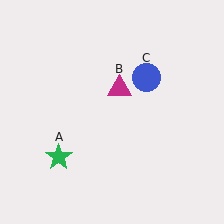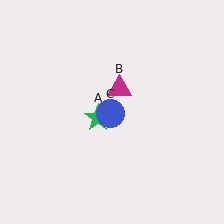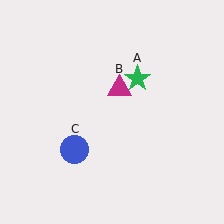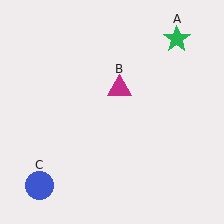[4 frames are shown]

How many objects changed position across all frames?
2 objects changed position: green star (object A), blue circle (object C).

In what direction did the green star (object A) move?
The green star (object A) moved up and to the right.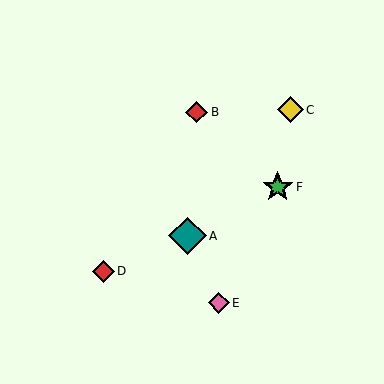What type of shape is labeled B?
Shape B is a red diamond.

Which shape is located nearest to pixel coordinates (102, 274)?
The red diamond (labeled D) at (104, 271) is nearest to that location.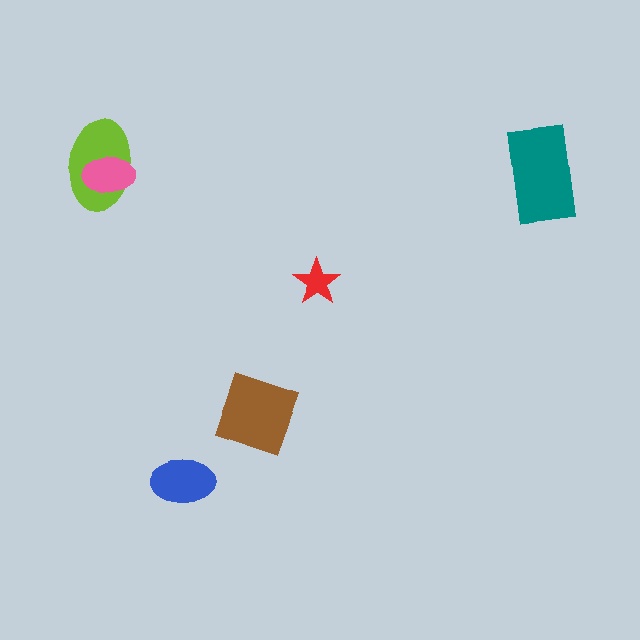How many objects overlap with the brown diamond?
0 objects overlap with the brown diamond.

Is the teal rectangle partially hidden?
No, no other shape covers it.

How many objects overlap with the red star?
0 objects overlap with the red star.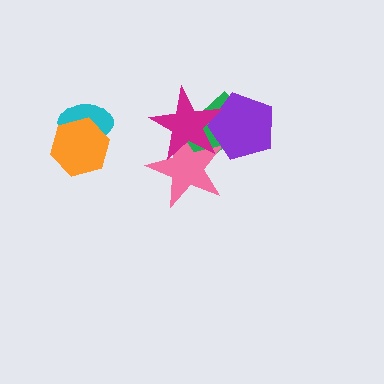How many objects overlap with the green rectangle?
3 objects overlap with the green rectangle.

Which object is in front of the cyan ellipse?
The orange hexagon is in front of the cyan ellipse.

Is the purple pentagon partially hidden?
Yes, it is partially covered by another shape.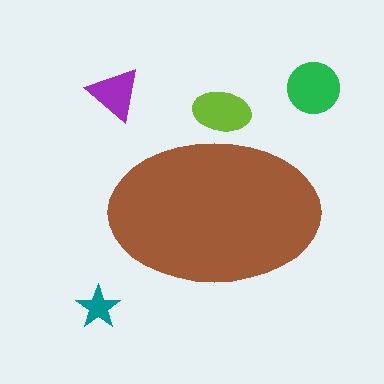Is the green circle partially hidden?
No, the green circle is fully visible.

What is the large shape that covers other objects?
A brown ellipse.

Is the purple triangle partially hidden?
No, the purple triangle is fully visible.